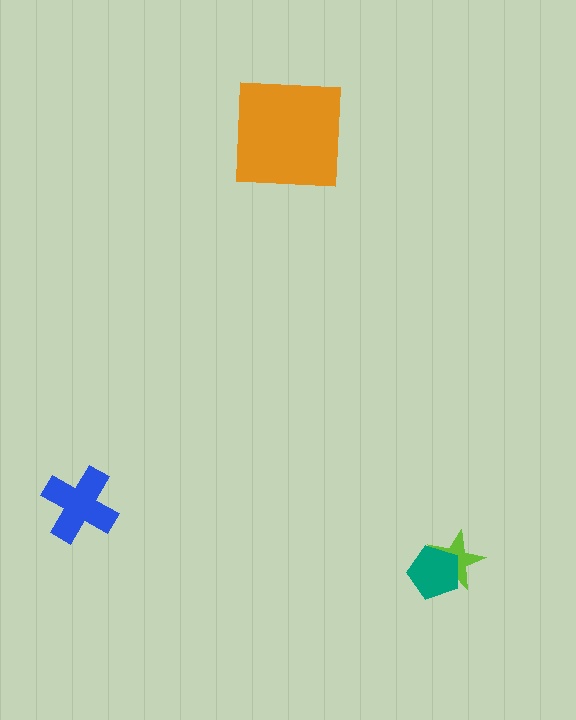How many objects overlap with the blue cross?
0 objects overlap with the blue cross.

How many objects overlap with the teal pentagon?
1 object overlaps with the teal pentagon.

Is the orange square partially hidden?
No, no other shape covers it.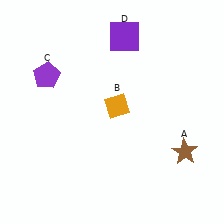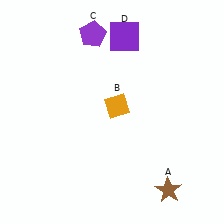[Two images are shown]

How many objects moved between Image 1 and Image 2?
2 objects moved between the two images.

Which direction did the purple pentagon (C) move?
The purple pentagon (C) moved right.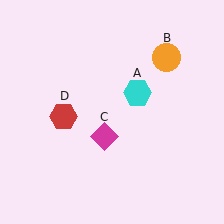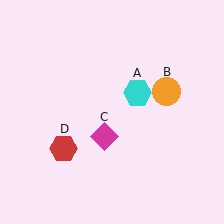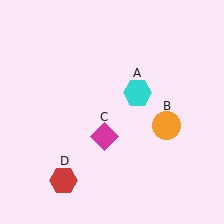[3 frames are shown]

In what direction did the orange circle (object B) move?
The orange circle (object B) moved down.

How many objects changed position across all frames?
2 objects changed position: orange circle (object B), red hexagon (object D).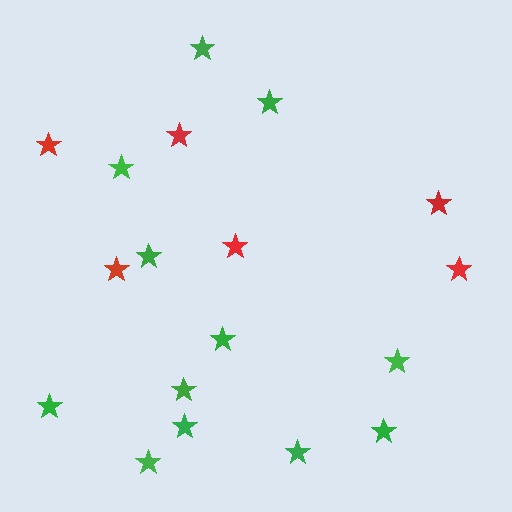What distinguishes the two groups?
There are 2 groups: one group of green stars (12) and one group of red stars (6).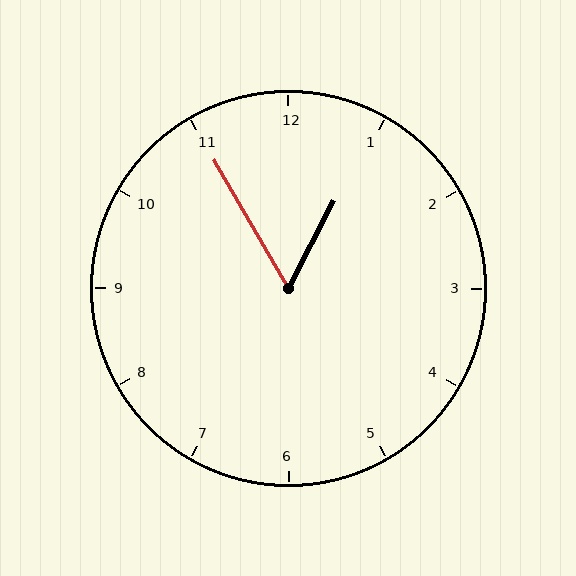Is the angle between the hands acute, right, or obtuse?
It is acute.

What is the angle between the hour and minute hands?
Approximately 58 degrees.